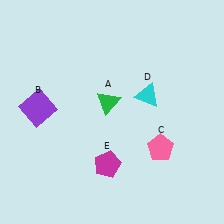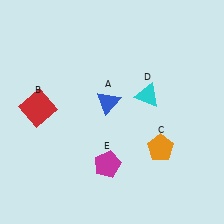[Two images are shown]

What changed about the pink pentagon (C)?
In Image 1, C is pink. In Image 2, it changed to orange.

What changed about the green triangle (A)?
In Image 1, A is green. In Image 2, it changed to blue.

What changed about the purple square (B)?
In Image 1, B is purple. In Image 2, it changed to red.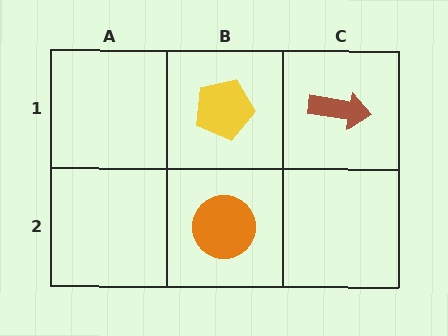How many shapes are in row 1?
2 shapes.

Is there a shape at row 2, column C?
No, that cell is empty.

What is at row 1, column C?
A brown arrow.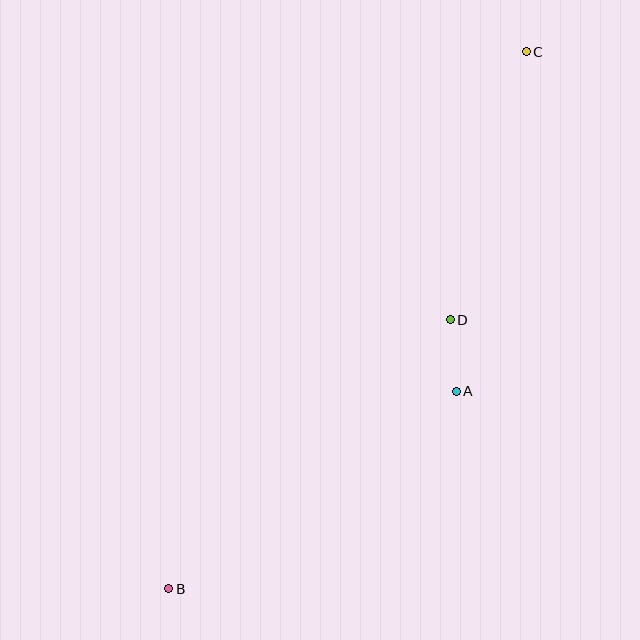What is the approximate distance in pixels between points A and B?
The distance between A and B is approximately 349 pixels.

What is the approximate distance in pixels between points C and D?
The distance between C and D is approximately 278 pixels.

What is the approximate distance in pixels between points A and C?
The distance between A and C is approximately 347 pixels.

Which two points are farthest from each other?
Points B and C are farthest from each other.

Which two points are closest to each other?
Points A and D are closest to each other.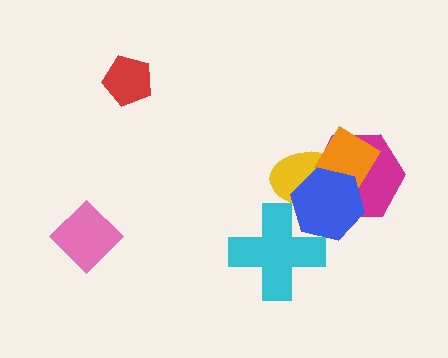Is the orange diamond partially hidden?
Yes, it is partially covered by another shape.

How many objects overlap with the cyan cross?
1 object overlaps with the cyan cross.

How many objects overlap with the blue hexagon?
4 objects overlap with the blue hexagon.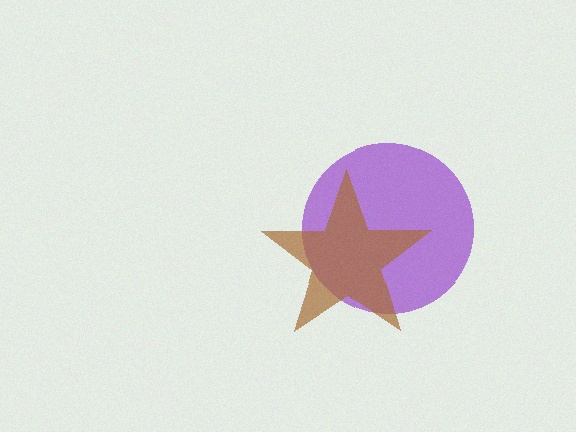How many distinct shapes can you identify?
There are 2 distinct shapes: a purple circle, a brown star.